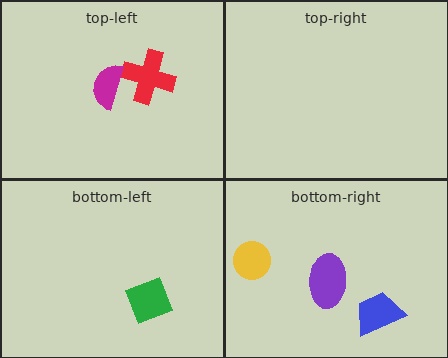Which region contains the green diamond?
The bottom-left region.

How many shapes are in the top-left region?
2.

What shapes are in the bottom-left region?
The green diamond.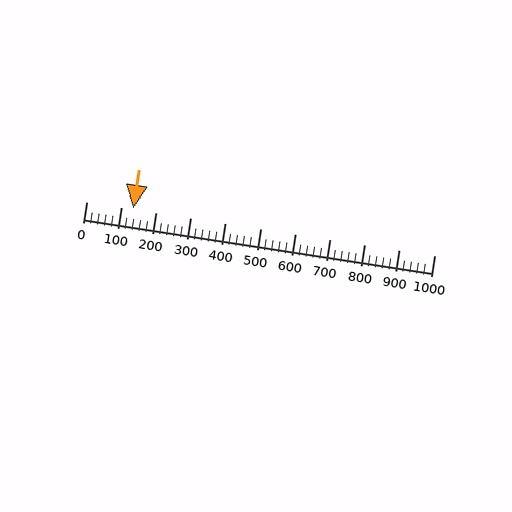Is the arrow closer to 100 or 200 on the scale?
The arrow is closer to 100.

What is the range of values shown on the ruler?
The ruler shows values from 0 to 1000.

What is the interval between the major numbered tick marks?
The major tick marks are spaced 100 units apart.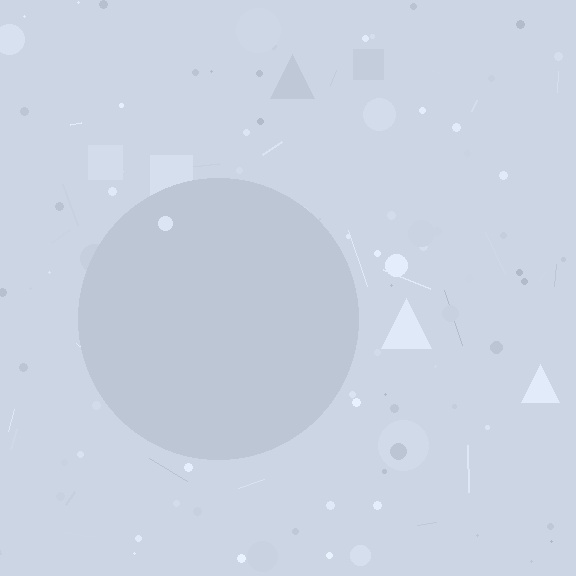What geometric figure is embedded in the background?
A circle is embedded in the background.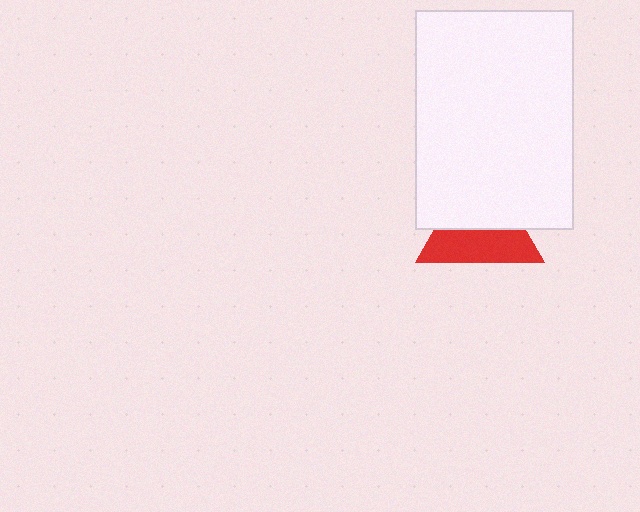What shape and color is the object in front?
The object in front is a white rectangle.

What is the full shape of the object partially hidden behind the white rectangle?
The partially hidden object is a red triangle.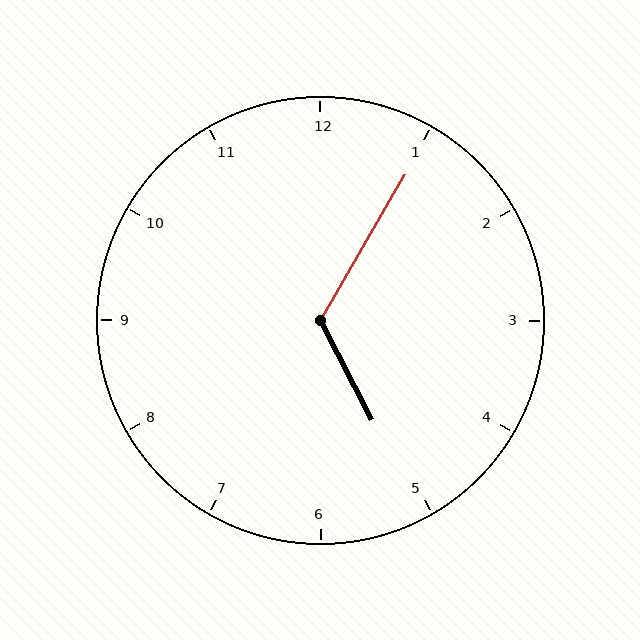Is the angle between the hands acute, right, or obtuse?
It is obtuse.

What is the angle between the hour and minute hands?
Approximately 122 degrees.